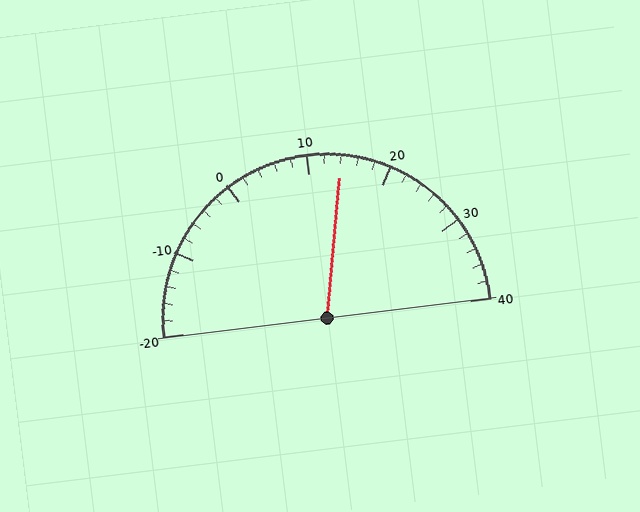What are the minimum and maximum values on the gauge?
The gauge ranges from -20 to 40.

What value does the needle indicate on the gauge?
The needle indicates approximately 14.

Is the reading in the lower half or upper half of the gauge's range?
The reading is in the upper half of the range (-20 to 40).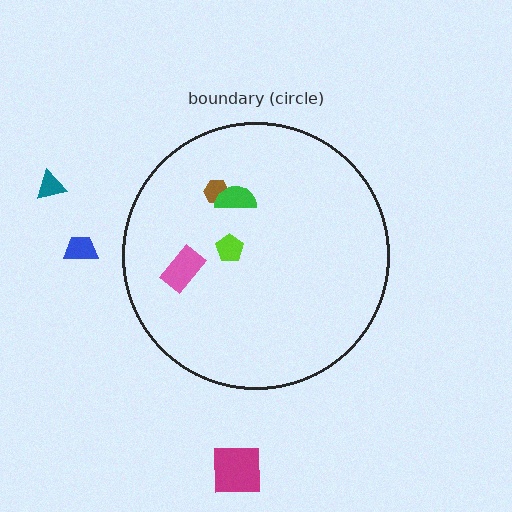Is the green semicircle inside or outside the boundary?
Inside.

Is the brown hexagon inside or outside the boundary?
Inside.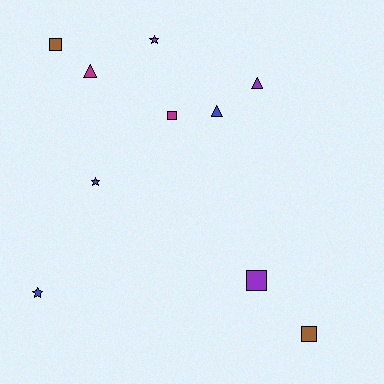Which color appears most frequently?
Blue, with 3 objects.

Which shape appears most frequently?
Square, with 4 objects.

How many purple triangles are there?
There is 1 purple triangle.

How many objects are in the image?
There are 10 objects.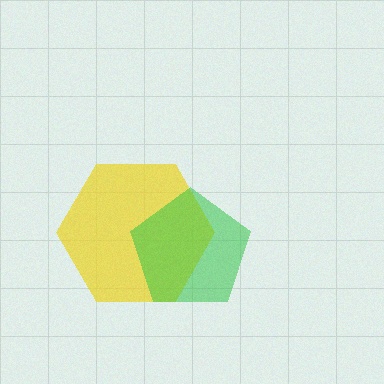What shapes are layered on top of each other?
The layered shapes are: a yellow hexagon, a green pentagon.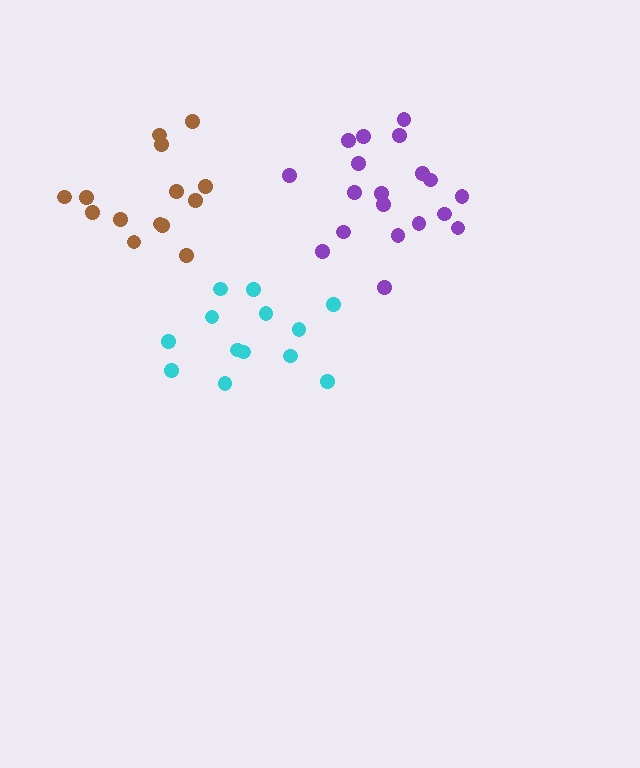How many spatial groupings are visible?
There are 3 spatial groupings.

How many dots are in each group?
Group 1: 19 dots, Group 2: 13 dots, Group 3: 14 dots (46 total).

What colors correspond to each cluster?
The clusters are colored: purple, cyan, brown.